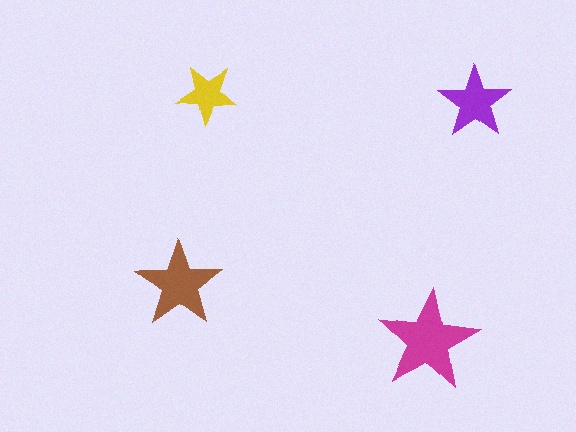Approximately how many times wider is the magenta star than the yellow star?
About 1.5 times wider.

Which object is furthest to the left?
The brown star is leftmost.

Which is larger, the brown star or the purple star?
The brown one.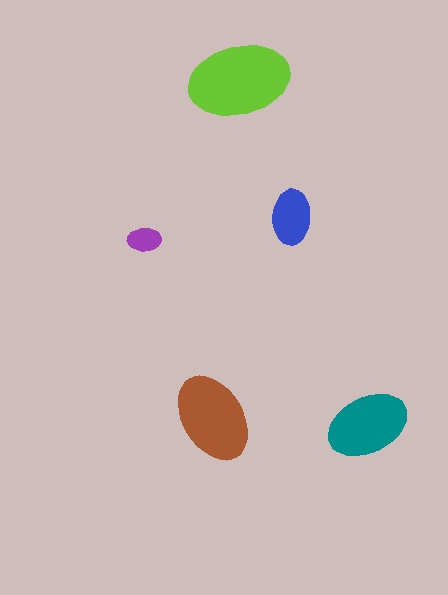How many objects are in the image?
There are 5 objects in the image.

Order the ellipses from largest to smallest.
the lime one, the brown one, the teal one, the blue one, the purple one.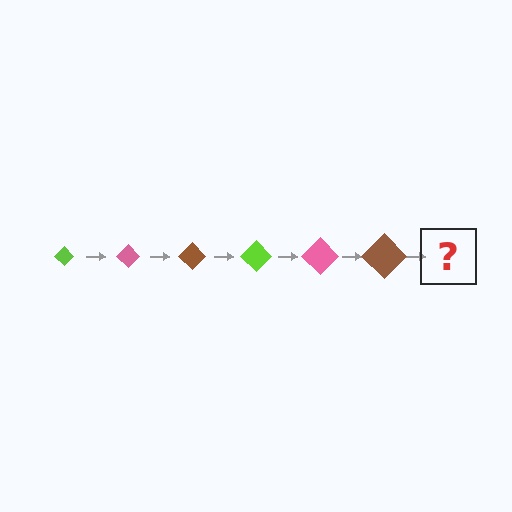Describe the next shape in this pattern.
It should be a lime diamond, larger than the previous one.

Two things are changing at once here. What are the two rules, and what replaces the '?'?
The two rules are that the diamond grows larger each step and the color cycles through lime, pink, and brown. The '?' should be a lime diamond, larger than the previous one.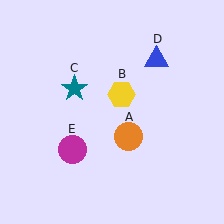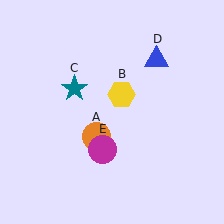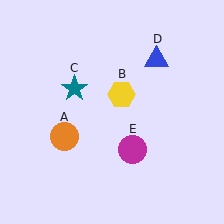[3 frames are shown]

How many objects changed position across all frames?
2 objects changed position: orange circle (object A), magenta circle (object E).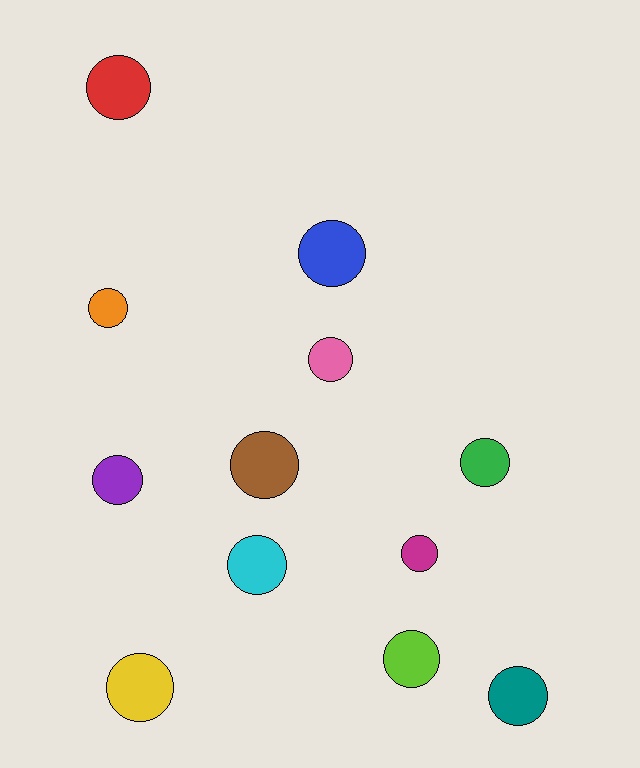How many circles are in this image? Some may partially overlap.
There are 12 circles.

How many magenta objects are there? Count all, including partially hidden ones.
There is 1 magenta object.